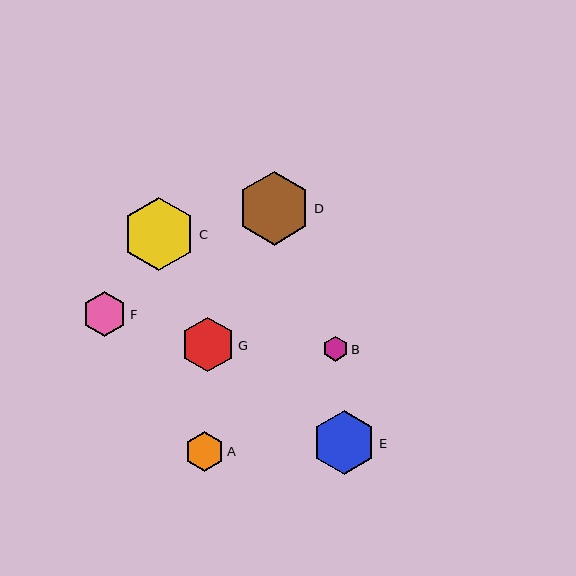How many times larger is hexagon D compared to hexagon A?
Hexagon D is approximately 1.8 times the size of hexagon A.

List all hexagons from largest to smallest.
From largest to smallest: D, C, E, G, F, A, B.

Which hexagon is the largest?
Hexagon D is the largest with a size of approximately 74 pixels.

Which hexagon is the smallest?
Hexagon B is the smallest with a size of approximately 25 pixels.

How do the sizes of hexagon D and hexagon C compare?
Hexagon D and hexagon C are approximately the same size.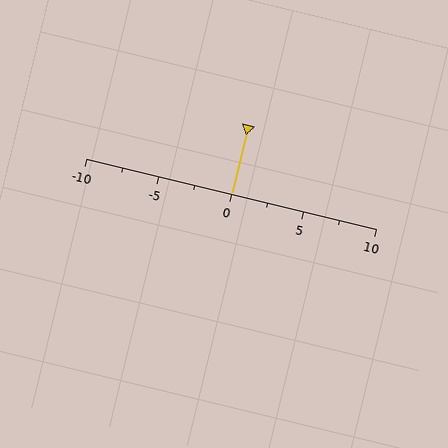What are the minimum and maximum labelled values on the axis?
The axis runs from -10 to 10.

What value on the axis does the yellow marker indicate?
The marker indicates approximately 0.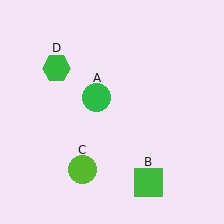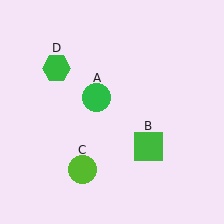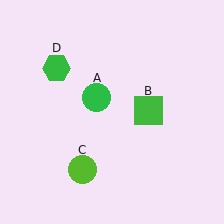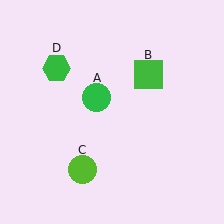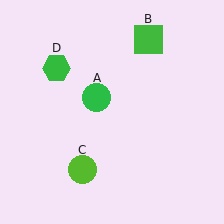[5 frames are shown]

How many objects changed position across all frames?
1 object changed position: green square (object B).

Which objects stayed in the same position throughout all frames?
Green circle (object A) and lime circle (object C) and green hexagon (object D) remained stationary.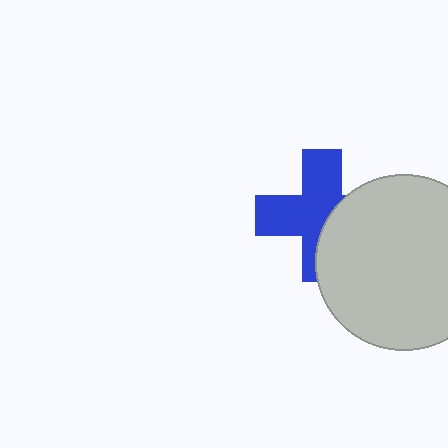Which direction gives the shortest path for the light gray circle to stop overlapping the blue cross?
Moving right gives the shortest separation.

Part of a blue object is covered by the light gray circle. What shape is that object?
It is a cross.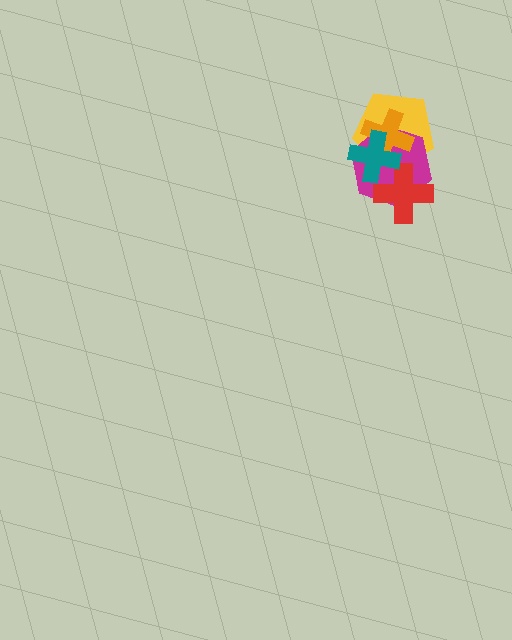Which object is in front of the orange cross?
The teal cross is in front of the orange cross.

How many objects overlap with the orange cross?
3 objects overlap with the orange cross.